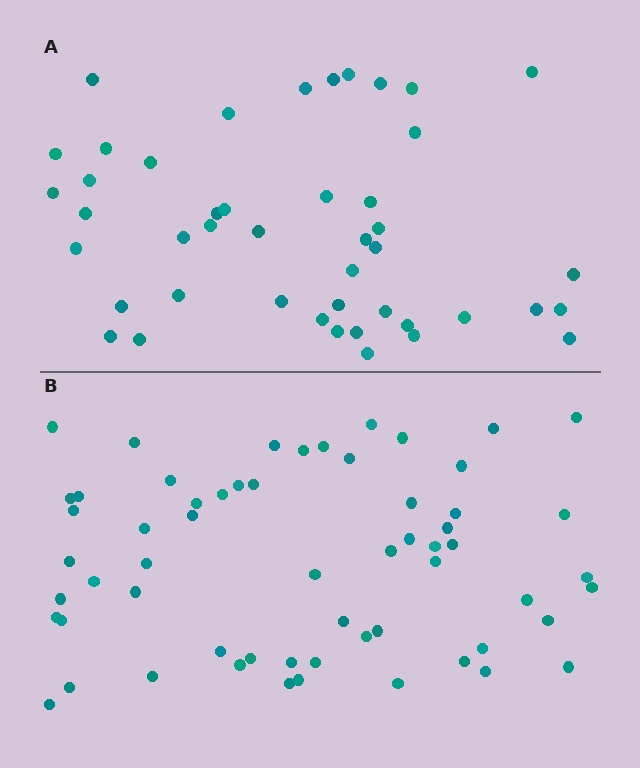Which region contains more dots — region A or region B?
Region B (the bottom region) has more dots.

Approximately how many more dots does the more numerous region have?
Region B has approximately 15 more dots than region A.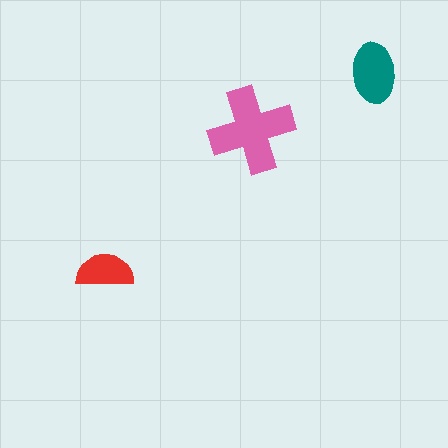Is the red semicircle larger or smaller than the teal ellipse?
Smaller.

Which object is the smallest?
The red semicircle.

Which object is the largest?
The pink cross.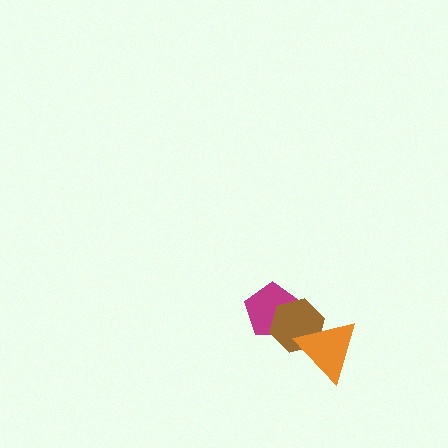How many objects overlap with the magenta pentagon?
1 object overlaps with the magenta pentagon.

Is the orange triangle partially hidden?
No, no other shape covers it.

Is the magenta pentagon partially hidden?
Yes, it is partially covered by another shape.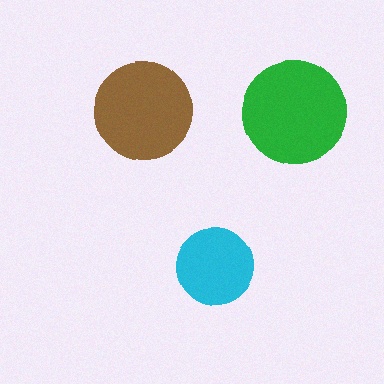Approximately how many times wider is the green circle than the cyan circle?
About 1.5 times wider.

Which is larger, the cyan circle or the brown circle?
The brown one.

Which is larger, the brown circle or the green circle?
The green one.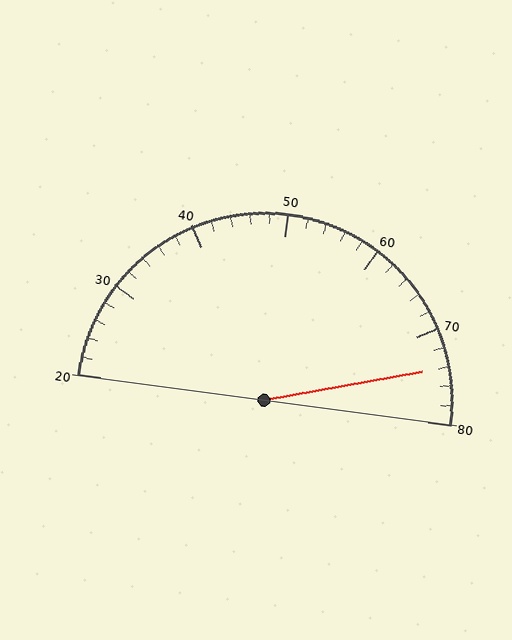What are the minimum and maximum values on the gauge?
The gauge ranges from 20 to 80.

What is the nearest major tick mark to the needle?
The nearest major tick mark is 70.